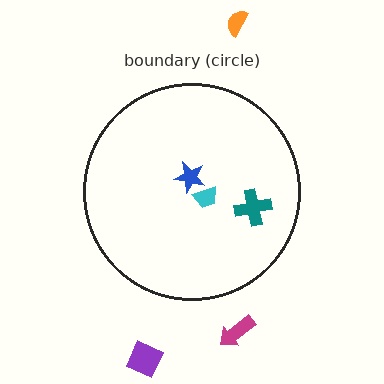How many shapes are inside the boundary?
3 inside, 3 outside.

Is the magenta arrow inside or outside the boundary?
Outside.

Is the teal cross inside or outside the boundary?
Inside.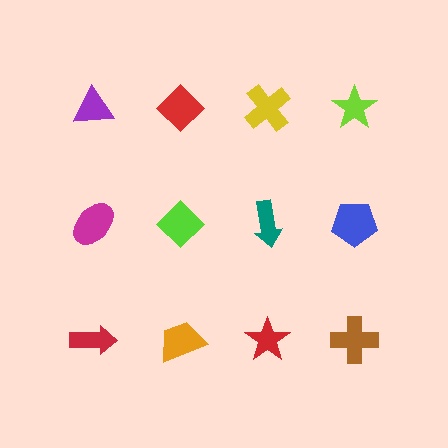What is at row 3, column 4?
A brown cross.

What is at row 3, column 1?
A red arrow.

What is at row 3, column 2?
An orange trapezoid.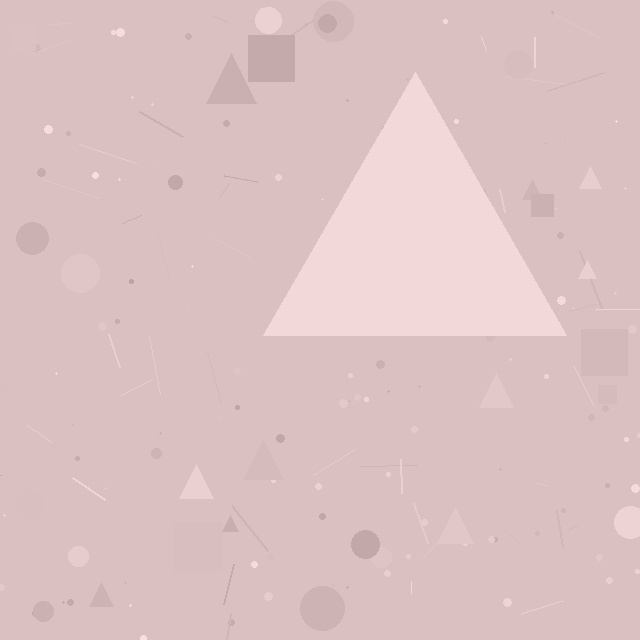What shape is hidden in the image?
A triangle is hidden in the image.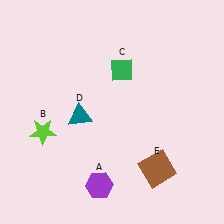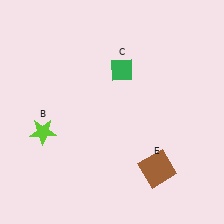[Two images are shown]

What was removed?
The teal triangle (D), the purple hexagon (A) were removed in Image 2.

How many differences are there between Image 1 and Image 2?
There are 2 differences between the two images.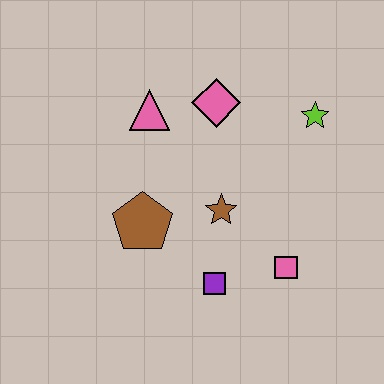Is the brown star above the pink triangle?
No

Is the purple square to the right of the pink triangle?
Yes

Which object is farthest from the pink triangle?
The pink square is farthest from the pink triangle.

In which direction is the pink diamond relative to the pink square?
The pink diamond is above the pink square.